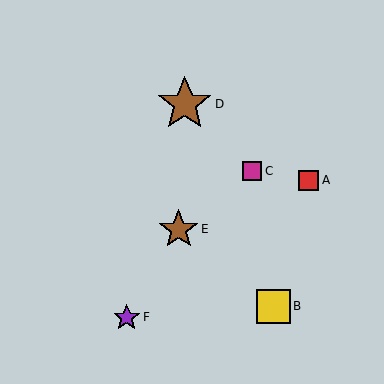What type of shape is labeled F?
Shape F is a purple star.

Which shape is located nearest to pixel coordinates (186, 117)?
The brown star (labeled D) at (185, 104) is nearest to that location.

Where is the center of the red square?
The center of the red square is at (309, 180).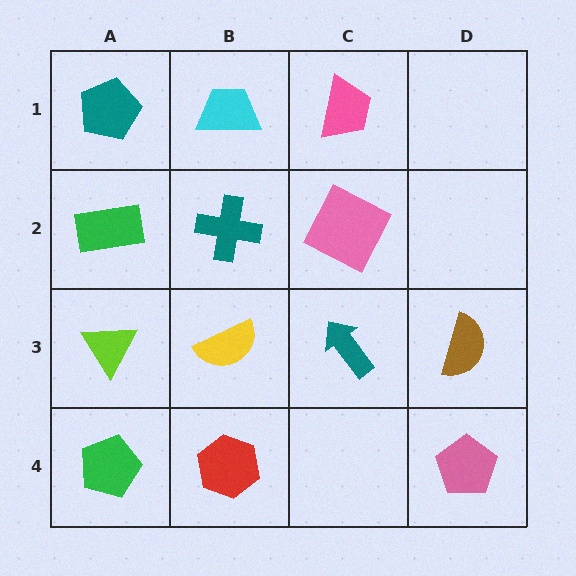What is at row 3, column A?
A lime triangle.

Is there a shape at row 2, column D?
No, that cell is empty.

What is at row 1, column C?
A pink trapezoid.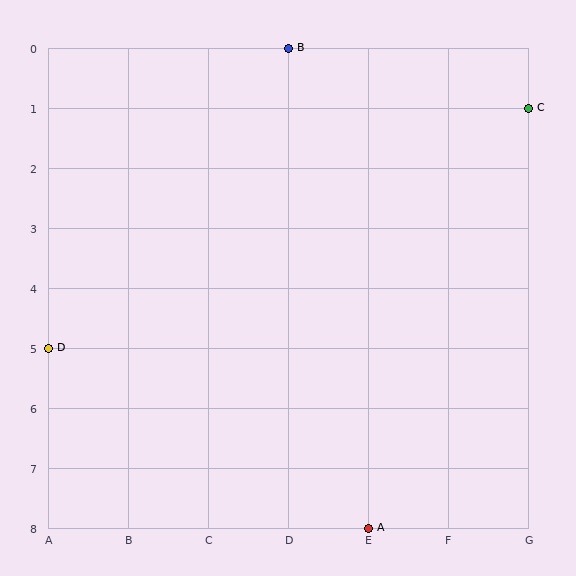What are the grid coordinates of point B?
Point B is at grid coordinates (D, 0).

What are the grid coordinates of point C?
Point C is at grid coordinates (G, 1).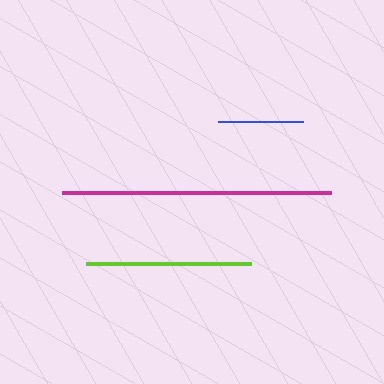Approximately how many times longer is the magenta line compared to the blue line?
The magenta line is approximately 3.2 times the length of the blue line.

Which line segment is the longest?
The magenta line is the longest at approximately 269 pixels.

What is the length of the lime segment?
The lime segment is approximately 165 pixels long.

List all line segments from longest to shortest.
From longest to shortest: magenta, lime, blue.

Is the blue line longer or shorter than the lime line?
The lime line is longer than the blue line.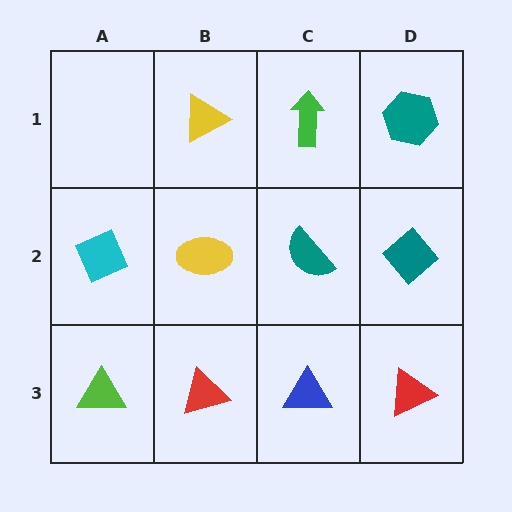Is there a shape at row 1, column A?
No, that cell is empty.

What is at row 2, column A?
A cyan diamond.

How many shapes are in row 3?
4 shapes.